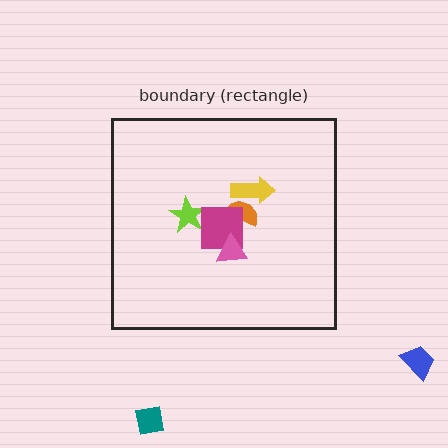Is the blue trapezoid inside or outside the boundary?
Outside.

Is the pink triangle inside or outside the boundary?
Inside.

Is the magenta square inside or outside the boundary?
Inside.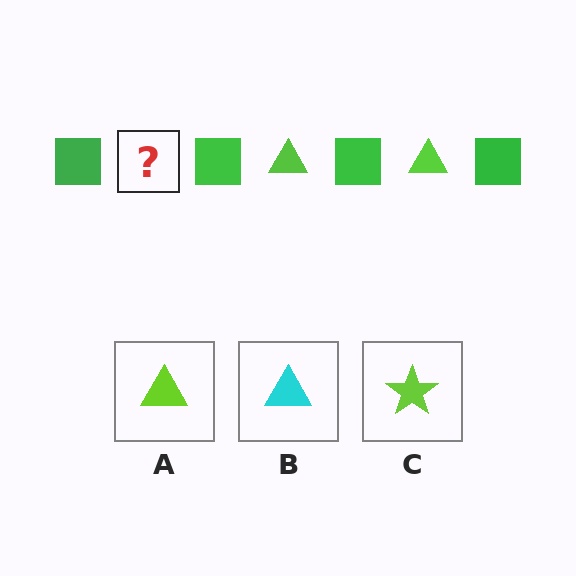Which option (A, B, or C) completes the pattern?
A.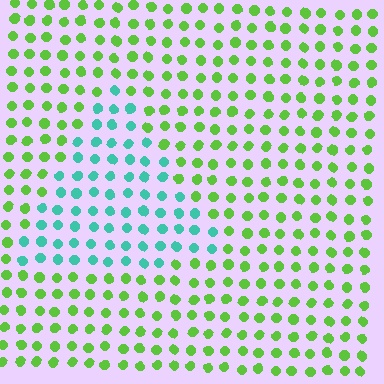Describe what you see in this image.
The image is filled with small lime elements in a uniform arrangement. A triangle-shaped region is visible where the elements are tinted to a slightly different hue, forming a subtle color boundary.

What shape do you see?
I see a triangle.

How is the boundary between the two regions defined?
The boundary is defined purely by a slight shift in hue (about 61 degrees). Spacing, size, and orientation are identical on both sides.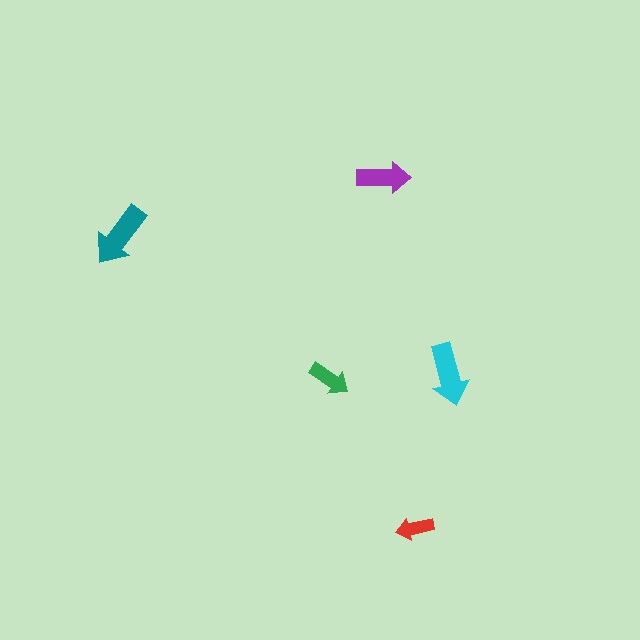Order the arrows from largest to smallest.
the teal one, the cyan one, the purple one, the green one, the red one.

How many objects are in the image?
There are 5 objects in the image.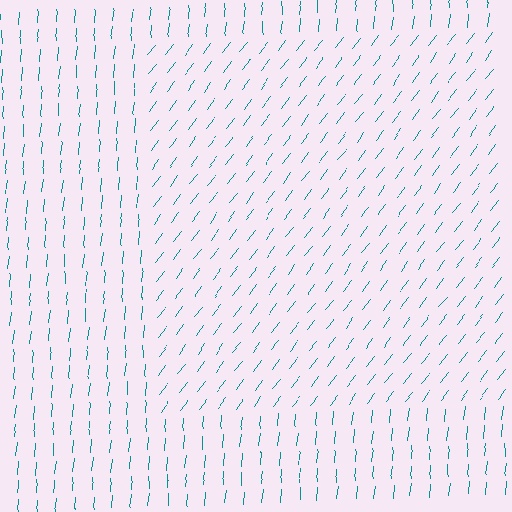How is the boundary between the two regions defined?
The boundary is defined purely by a change in line orientation (approximately 32 degrees difference). All lines are the same color and thickness.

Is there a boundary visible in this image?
Yes, there is a texture boundary formed by a change in line orientation.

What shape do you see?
I see a rectangle.